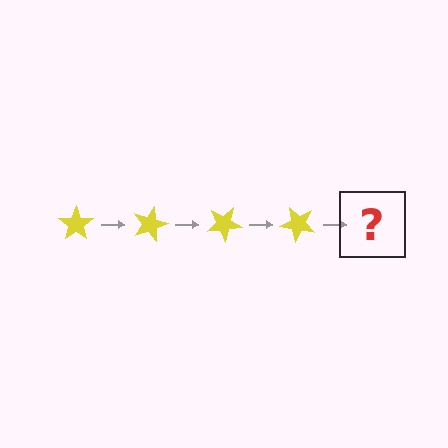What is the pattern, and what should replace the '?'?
The pattern is that the star rotates 15 degrees each step. The '?' should be a yellow star rotated 60 degrees.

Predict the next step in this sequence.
The next step is a yellow star rotated 60 degrees.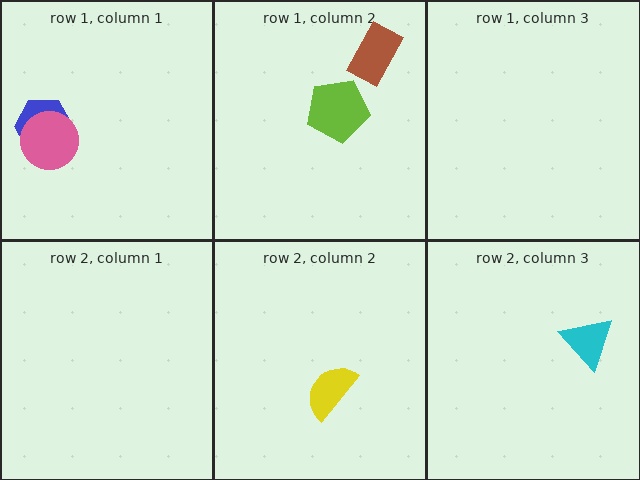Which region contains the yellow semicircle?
The row 2, column 2 region.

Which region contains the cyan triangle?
The row 2, column 3 region.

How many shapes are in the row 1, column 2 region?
2.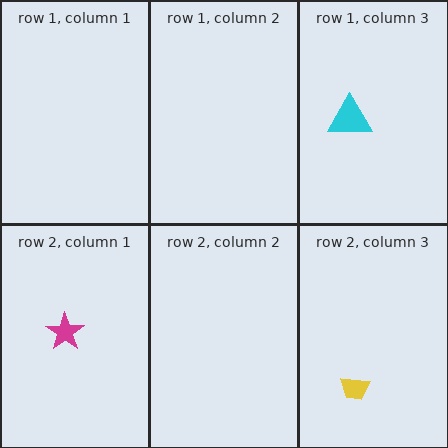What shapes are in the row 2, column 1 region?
The magenta star.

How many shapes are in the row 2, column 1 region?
1.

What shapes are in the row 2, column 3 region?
The yellow trapezoid.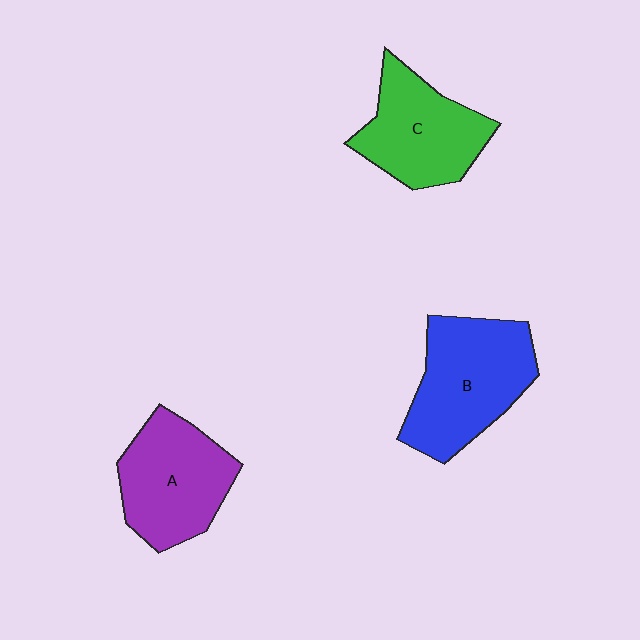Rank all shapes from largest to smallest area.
From largest to smallest: B (blue), A (purple), C (green).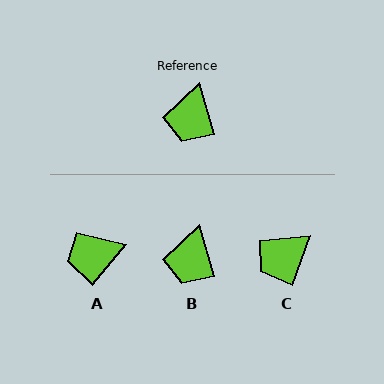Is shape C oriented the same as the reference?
No, it is off by about 36 degrees.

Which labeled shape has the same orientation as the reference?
B.